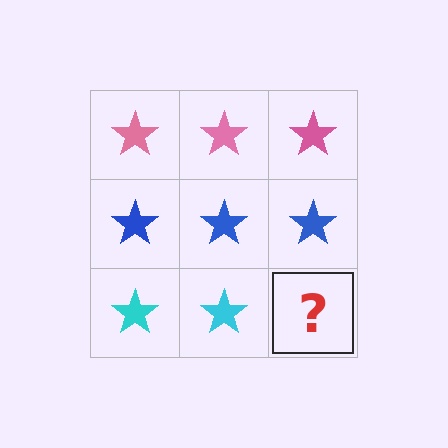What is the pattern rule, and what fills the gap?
The rule is that each row has a consistent color. The gap should be filled with a cyan star.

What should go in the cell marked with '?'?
The missing cell should contain a cyan star.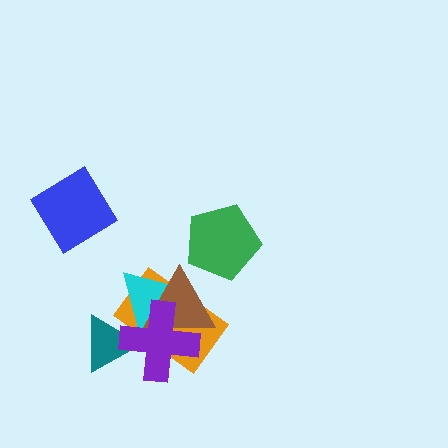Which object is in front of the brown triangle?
The purple cross is in front of the brown triangle.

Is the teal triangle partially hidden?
Yes, it is partially covered by another shape.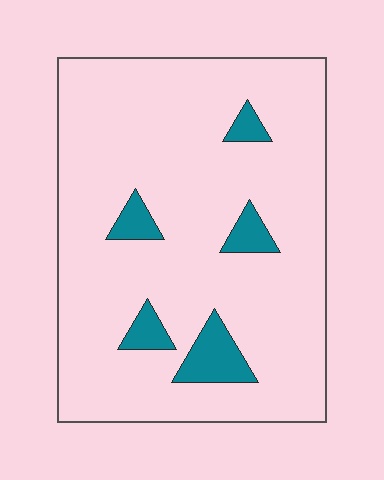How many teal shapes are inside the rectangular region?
5.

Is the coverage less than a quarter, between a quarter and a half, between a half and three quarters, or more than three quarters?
Less than a quarter.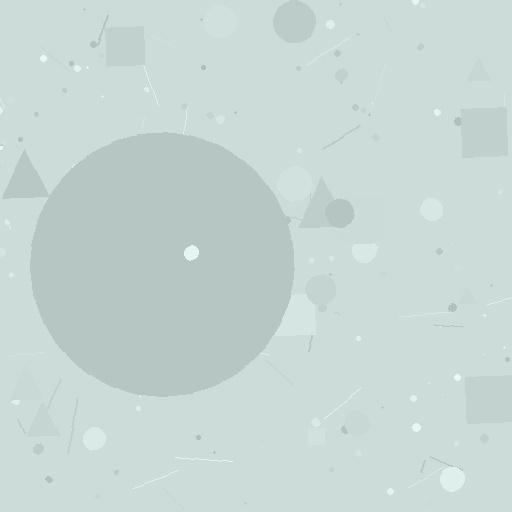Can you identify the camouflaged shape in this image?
The camouflaged shape is a circle.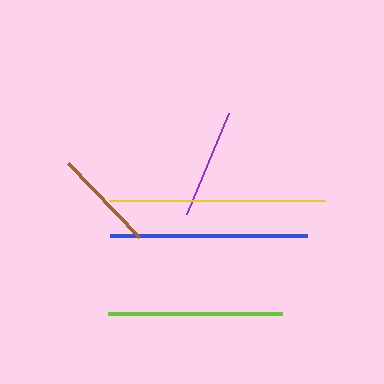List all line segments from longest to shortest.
From longest to shortest: yellow, blue, lime, purple, brown.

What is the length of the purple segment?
The purple segment is approximately 109 pixels long.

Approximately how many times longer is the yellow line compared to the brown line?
The yellow line is approximately 2.1 times the length of the brown line.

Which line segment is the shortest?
The brown line is the shortest at approximately 102 pixels.